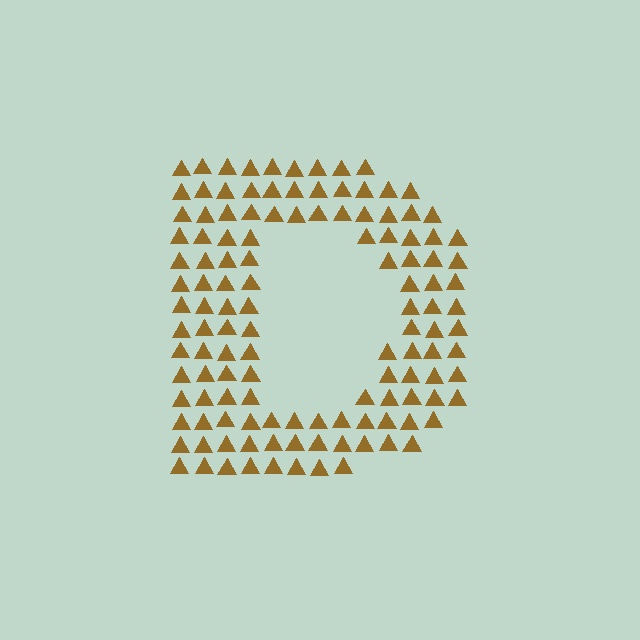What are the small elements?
The small elements are triangles.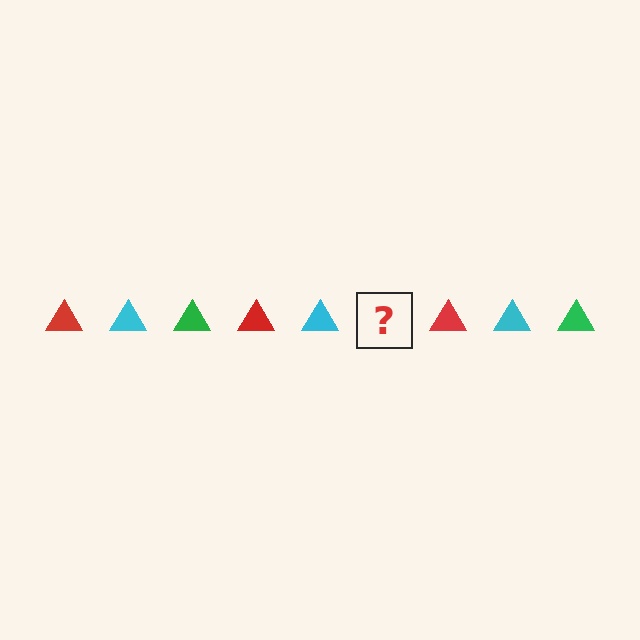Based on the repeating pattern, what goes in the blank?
The blank should be a green triangle.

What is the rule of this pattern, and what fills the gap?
The rule is that the pattern cycles through red, cyan, green triangles. The gap should be filled with a green triangle.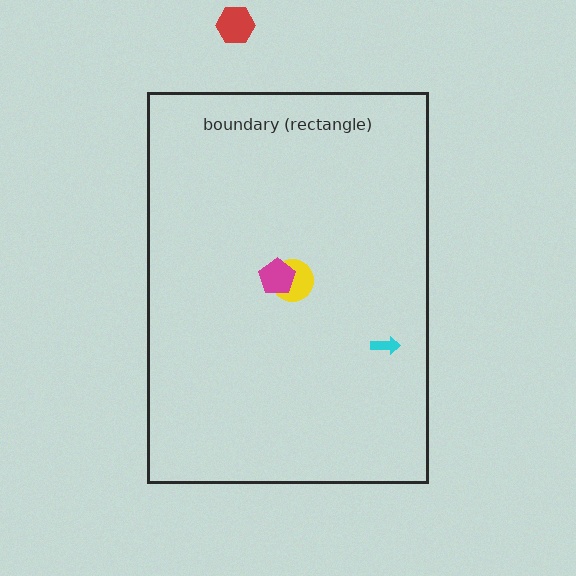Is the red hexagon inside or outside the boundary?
Outside.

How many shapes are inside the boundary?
3 inside, 1 outside.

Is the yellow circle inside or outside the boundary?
Inside.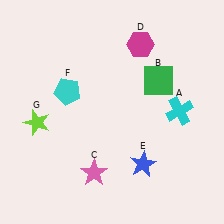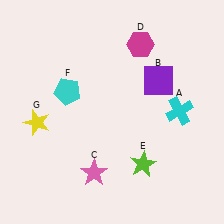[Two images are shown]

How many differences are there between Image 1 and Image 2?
There are 3 differences between the two images.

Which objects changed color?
B changed from green to purple. E changed from blue to lime. G changed from lime to yellow.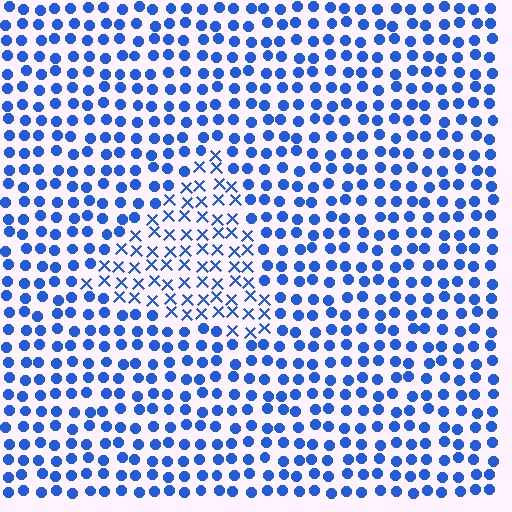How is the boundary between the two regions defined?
The boundary is defined by a change in element shape: X marks inside vs. circles outside. All elements share the same color and spacing.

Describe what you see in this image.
The image is filled with small blue elements arranged in a uniform grid. A triangle-shaped region contains X marks, while the surrounding area contains circles. The boundary is defined purely by the change in element shape.